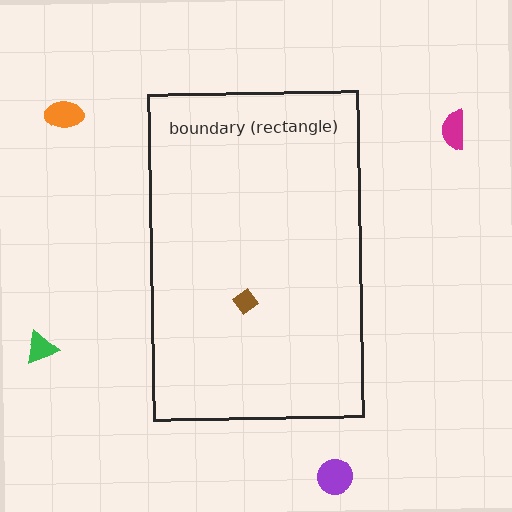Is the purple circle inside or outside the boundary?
Outside.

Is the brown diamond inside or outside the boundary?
Inside.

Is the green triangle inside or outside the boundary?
Outside.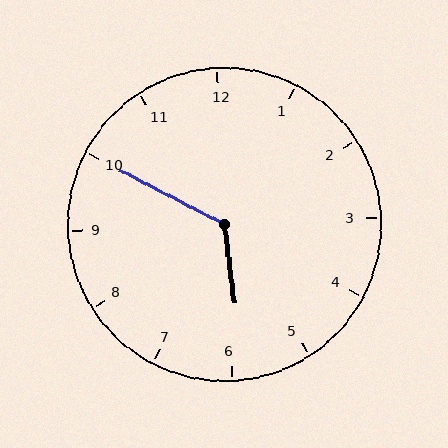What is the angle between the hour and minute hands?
Approximately 125 degrees.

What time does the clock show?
5:50.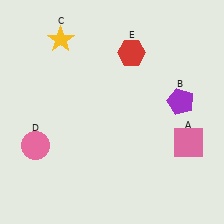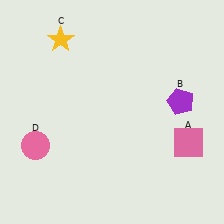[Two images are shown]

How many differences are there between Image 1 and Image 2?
There is 1 difference between the two images.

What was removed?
The red hexagon (E) was removed in Image 2.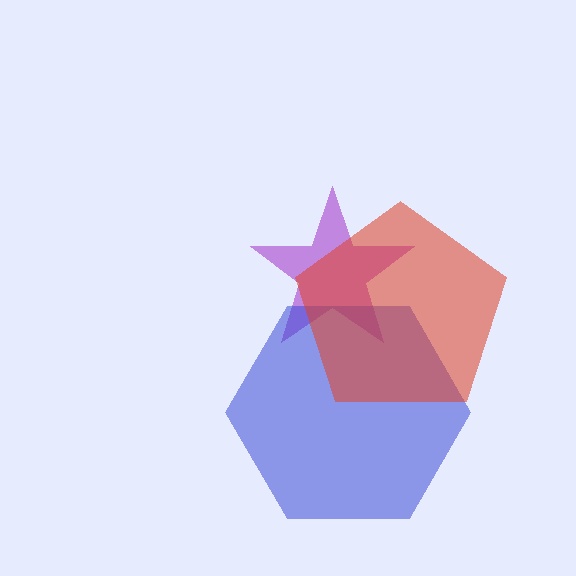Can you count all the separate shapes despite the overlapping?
Yes, there are 3 separate shapes.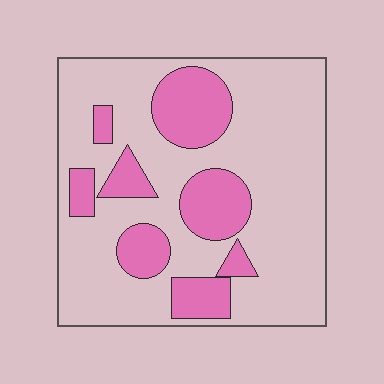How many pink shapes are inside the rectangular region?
8.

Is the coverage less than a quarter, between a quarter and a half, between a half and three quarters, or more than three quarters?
Between a quarter and a half.